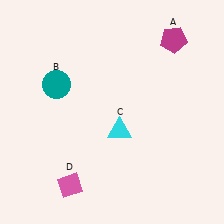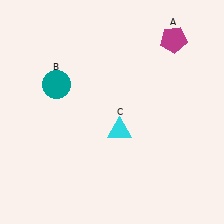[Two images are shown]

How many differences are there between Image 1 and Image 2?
There is 1 difference between the two images.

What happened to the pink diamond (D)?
The pink diamond (D) was removed in Image 2. It was in the bottom-left area of Image 1.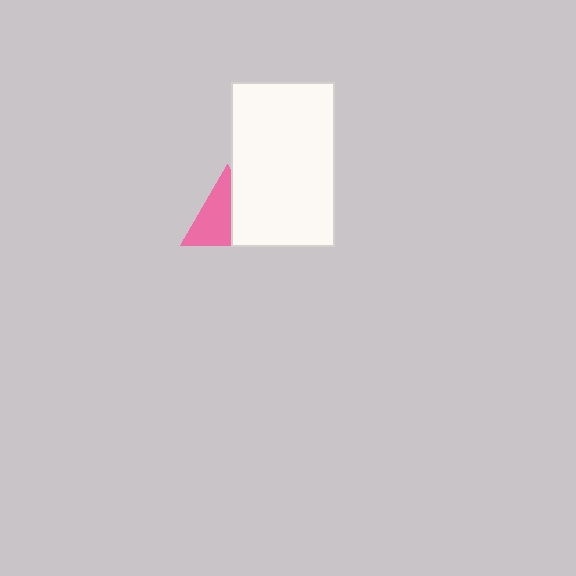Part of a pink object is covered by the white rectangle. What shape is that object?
It is a triangle.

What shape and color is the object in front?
The object in front is a white rectangle.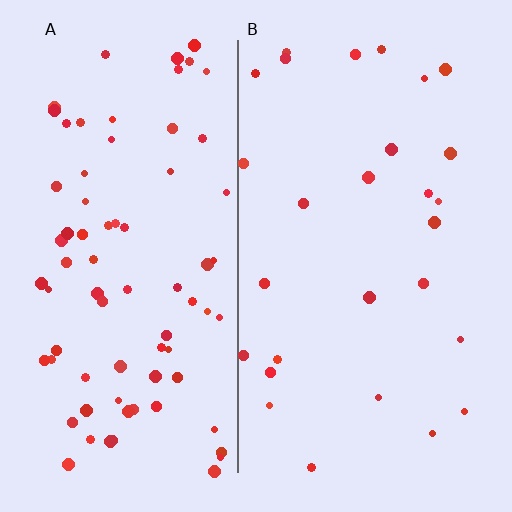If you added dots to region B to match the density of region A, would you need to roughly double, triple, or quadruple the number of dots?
Approximately triple.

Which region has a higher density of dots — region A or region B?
A (the left).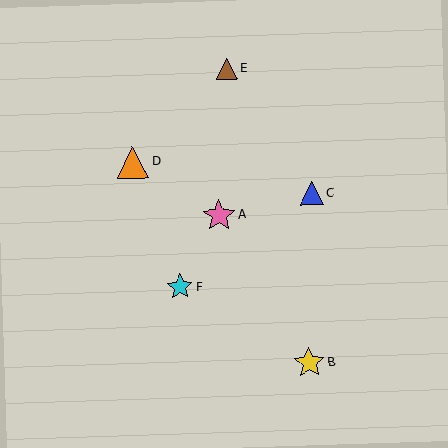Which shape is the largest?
The pink star (labeled A) is the largest.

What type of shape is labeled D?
Shape D is an orange triangle.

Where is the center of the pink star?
The center of the pink star is at (219, 215).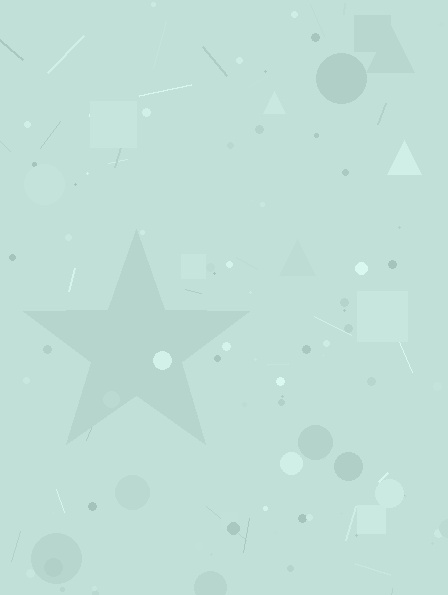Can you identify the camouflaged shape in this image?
The camouflaged shape is a star.